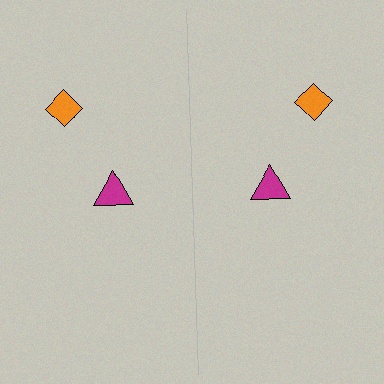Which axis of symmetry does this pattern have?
The pattern has a vertical axis of symmetry running through the center of the image.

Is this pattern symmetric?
Yes, this pattern has bilateral (reflection) symmetry.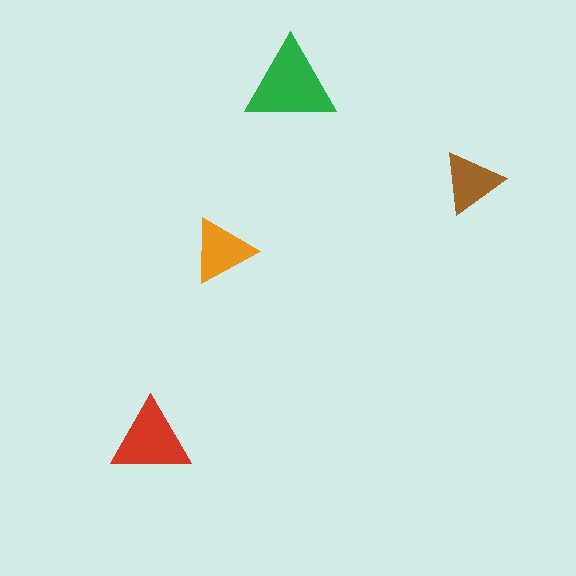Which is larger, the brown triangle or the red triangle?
The red one.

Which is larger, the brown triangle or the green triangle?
The green one.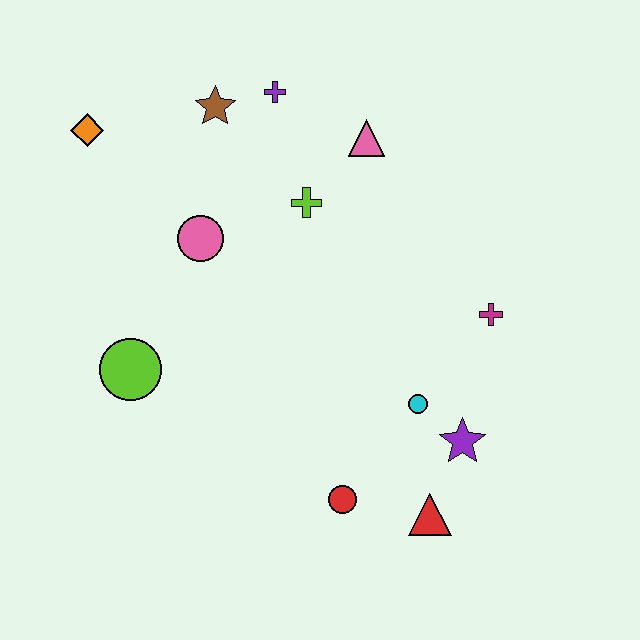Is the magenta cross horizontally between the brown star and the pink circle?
No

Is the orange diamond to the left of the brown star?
Yes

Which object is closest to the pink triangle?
The lime cross is closest to the pink triangle.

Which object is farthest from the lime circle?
The magenta cross is farthest from the lime circle.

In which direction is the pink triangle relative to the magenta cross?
The pink triangle is above the magenta cross.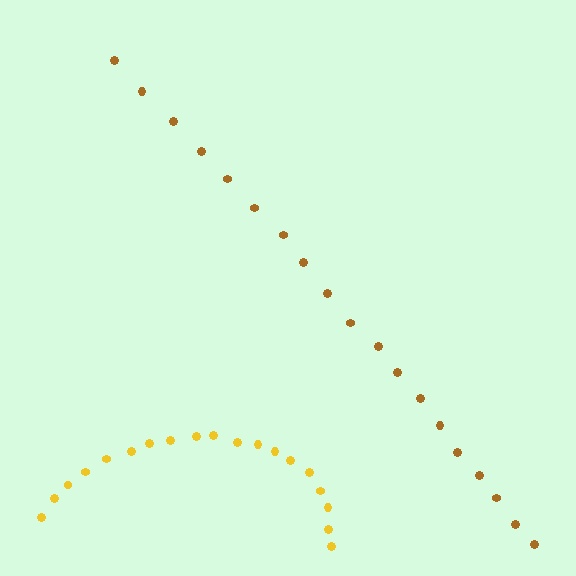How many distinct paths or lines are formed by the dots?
There are 2 distinct paths.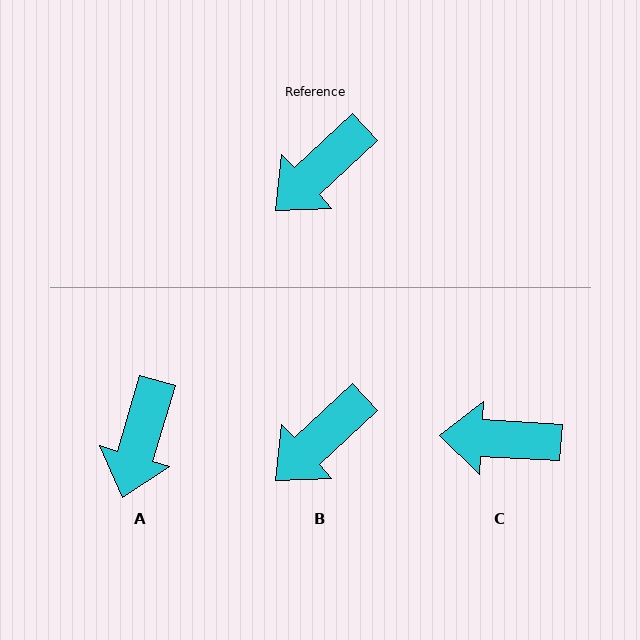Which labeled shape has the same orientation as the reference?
B.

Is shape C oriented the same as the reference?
No, it is off by about 46 degrees.